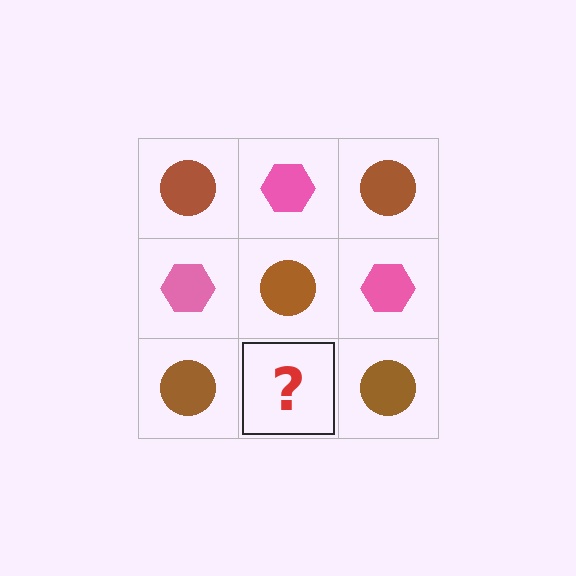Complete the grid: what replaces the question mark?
The question mark should be replaced with a pink hexagon.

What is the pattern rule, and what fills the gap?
The rule is that it alternates brown circle and pink hexagon in a checkerboard pattern. The gap should be filled with a pink hexagon.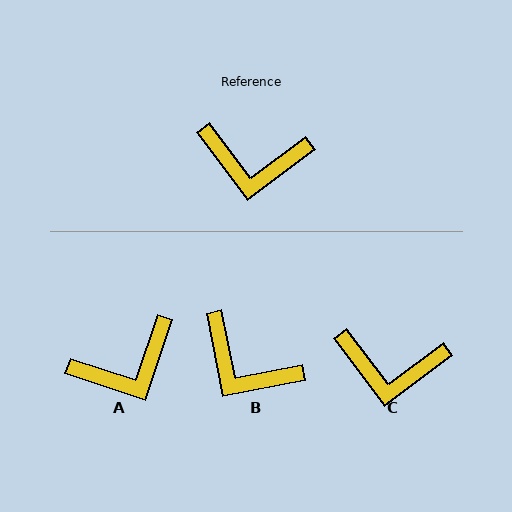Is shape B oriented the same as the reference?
No, it is off by about 26 degrees.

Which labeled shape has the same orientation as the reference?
C.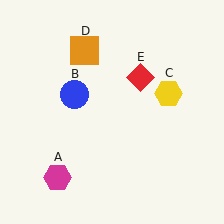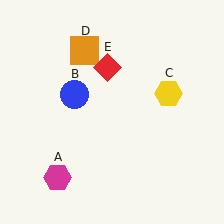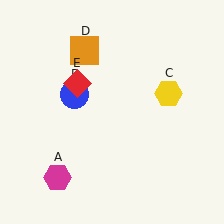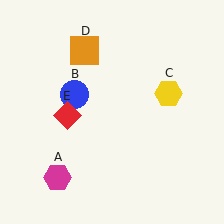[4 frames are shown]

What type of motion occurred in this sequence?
The red diamond (object E) rotated counterclockwise around the center of the scene.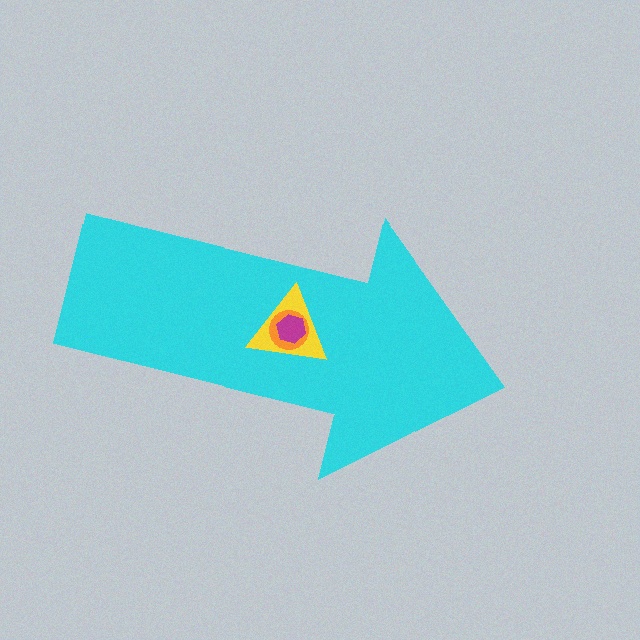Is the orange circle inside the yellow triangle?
Yes.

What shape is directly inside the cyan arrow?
The yellow triangle.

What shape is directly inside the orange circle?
The magenta hexagon.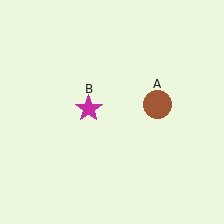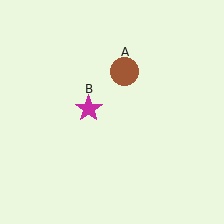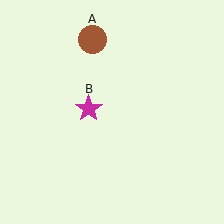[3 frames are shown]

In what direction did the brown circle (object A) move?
The brown circle (object A) moved up and to the left.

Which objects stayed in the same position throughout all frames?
Magenta star (object B) remained stationary.